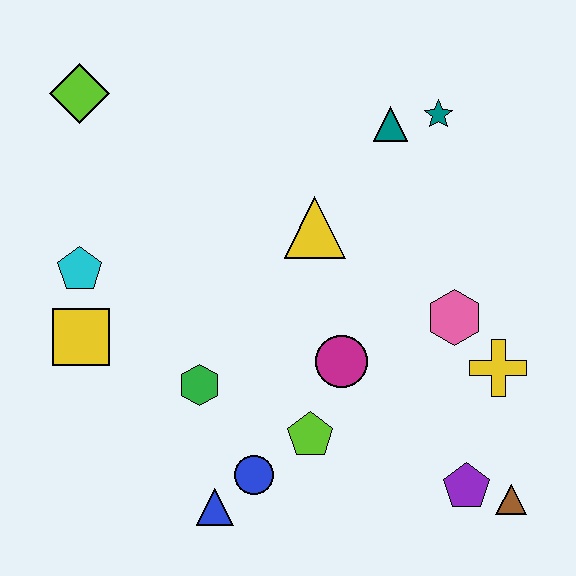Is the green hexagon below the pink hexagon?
Yes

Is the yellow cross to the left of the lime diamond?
No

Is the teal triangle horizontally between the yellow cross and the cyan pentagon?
Yes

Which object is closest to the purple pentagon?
The brown triangle is closest to the purple pentagon.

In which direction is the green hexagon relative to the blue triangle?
The green hexagon is above the blue triangle.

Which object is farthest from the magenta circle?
The lime diamond is farthest from the magenta circle.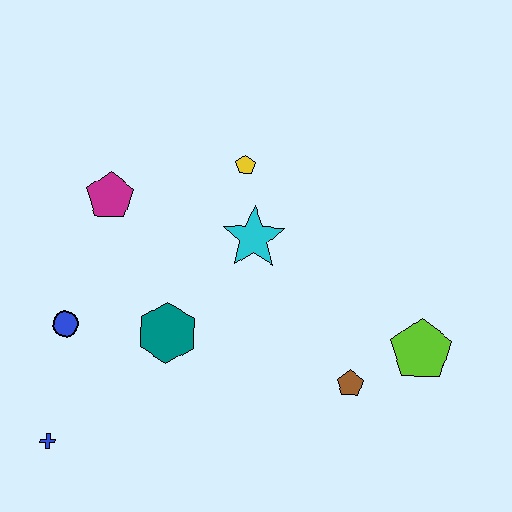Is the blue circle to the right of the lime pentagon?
No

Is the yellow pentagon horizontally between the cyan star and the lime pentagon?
No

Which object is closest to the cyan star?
The yellow pentagon is closest to the cyan star.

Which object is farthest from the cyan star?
The blue cross is farthest from the cyan star.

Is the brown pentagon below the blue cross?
No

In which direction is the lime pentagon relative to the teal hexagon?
The lime pentagon is to the right of the teal hexagon.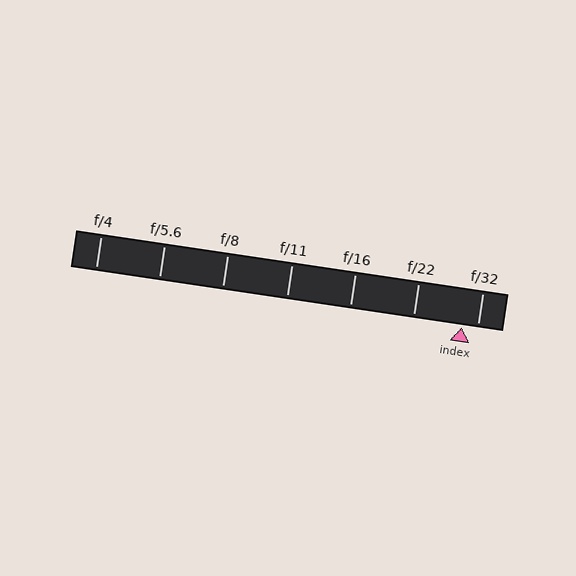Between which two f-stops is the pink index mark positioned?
The index mark is between f/22 and f/32.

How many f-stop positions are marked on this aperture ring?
There are 7 f-stop positions marked.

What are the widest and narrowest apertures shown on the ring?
The widest aperture shown is f/4 and the narrowest is f/32.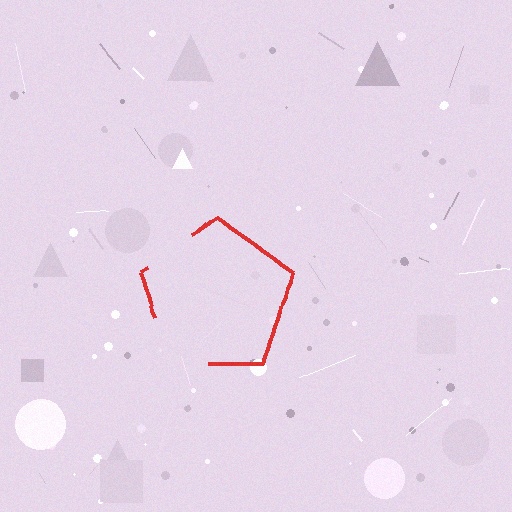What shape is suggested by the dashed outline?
The dashed outline suggests a pentagon.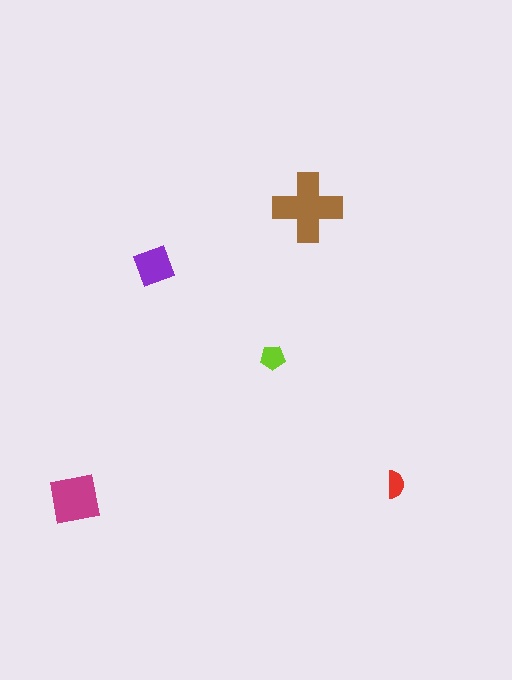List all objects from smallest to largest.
The red semicircle, the lime pentagon, the purple square, the magenta square, the brown cross.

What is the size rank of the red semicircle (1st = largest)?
5th.